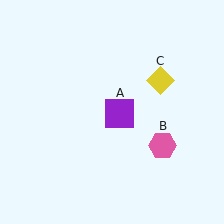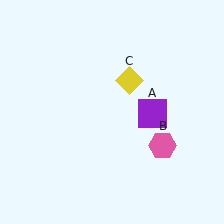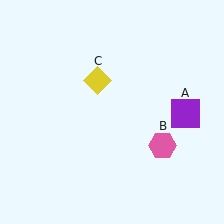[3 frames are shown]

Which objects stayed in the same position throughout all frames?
Pink hexagon (object B) remained stationary.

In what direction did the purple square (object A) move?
The purple square (object A) moved right.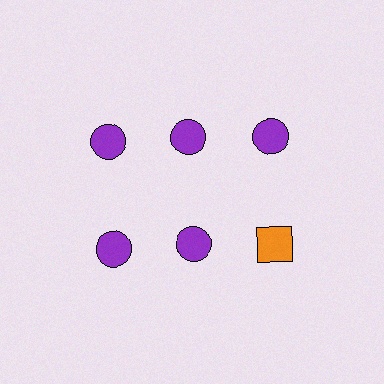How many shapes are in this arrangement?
There are 6 shapes arranged in a grid pattern.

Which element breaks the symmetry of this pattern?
The orange square in the second row, center column breaks the symmetry. All other shapes are purple circles.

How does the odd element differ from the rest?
It differs in both color (orange instead of purple) and shape (square instead of circle).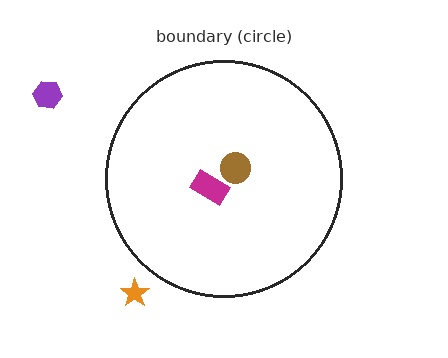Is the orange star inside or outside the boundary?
Outside.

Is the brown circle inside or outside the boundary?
Inside.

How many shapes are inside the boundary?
2 inside, 2 outside.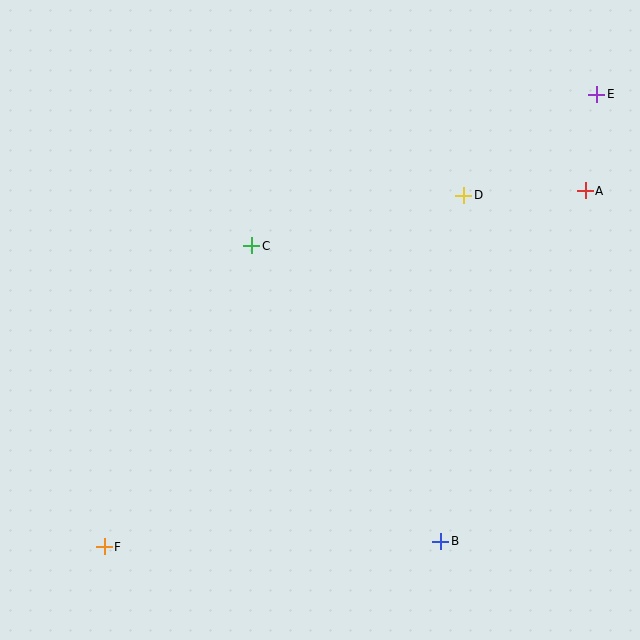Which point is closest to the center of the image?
Point C at (252, 246) is closest to the center.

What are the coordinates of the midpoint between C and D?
The midpoint between C and D is at (358, 221).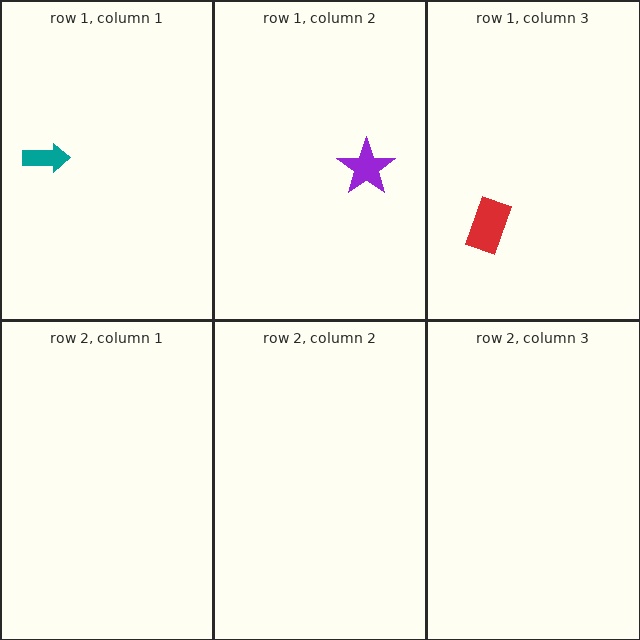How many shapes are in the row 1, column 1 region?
1.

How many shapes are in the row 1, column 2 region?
1.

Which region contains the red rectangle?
The row 1, column 3 region.